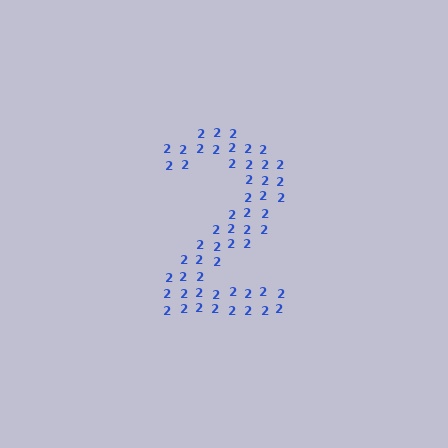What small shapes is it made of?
It is made of small digit 2's.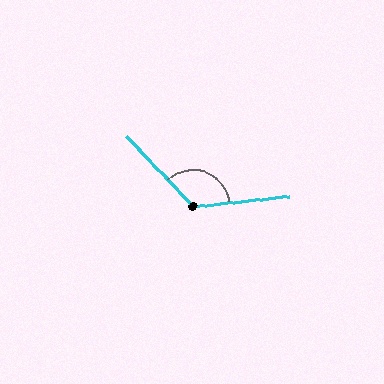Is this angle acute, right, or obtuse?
It is obtuse.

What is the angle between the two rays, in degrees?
Approximately 127 degrees.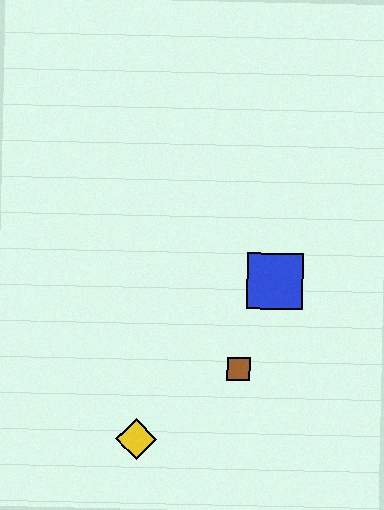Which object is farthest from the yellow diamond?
The blue square is farthest from the yellow diamond.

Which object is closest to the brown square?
The blue square is closest to the brown square.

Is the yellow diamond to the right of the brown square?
No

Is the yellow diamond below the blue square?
Yes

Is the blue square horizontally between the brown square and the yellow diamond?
No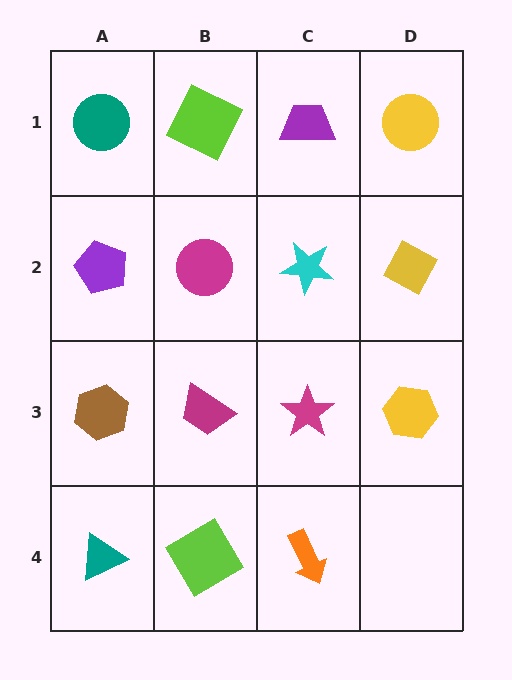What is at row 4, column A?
A teal triangle.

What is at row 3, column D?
A yellow hexagon.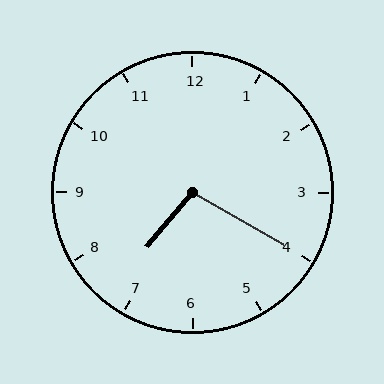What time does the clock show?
7:20.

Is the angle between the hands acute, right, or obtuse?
It is obtuse.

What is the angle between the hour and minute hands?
Approximately 100 degrees.